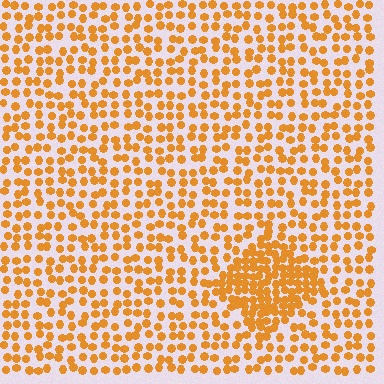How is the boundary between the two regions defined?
The boundary is defined by a change in element density (approximately 2.1x ratio). All elements are the same color, size, and shape.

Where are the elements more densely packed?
The elements are more densely packed inside the diamond boundary.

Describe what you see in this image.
The image contains small orange elements arranged at two different densities. A diamond-shaped region is visible where the elements are more densely packed than the surrounding area.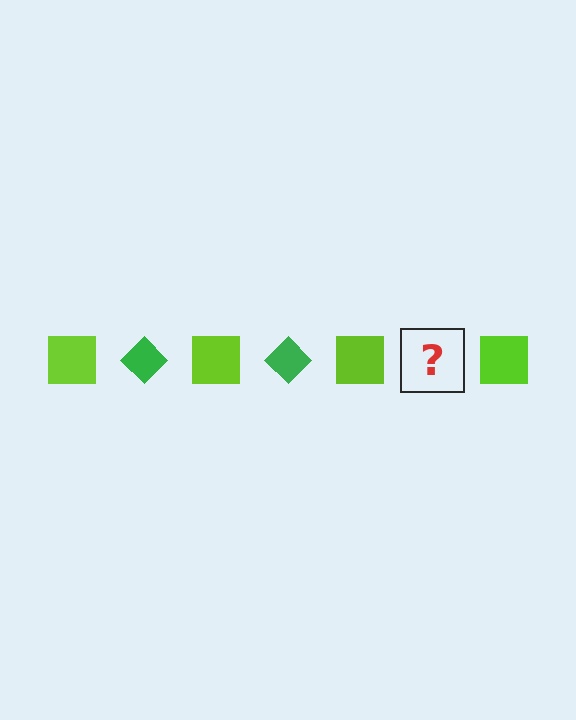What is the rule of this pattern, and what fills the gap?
The rule is that the pattern alternates between lime square and green diamond. The gap should be filled with a green diamond.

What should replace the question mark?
The question mark should be replaced with a green diamond.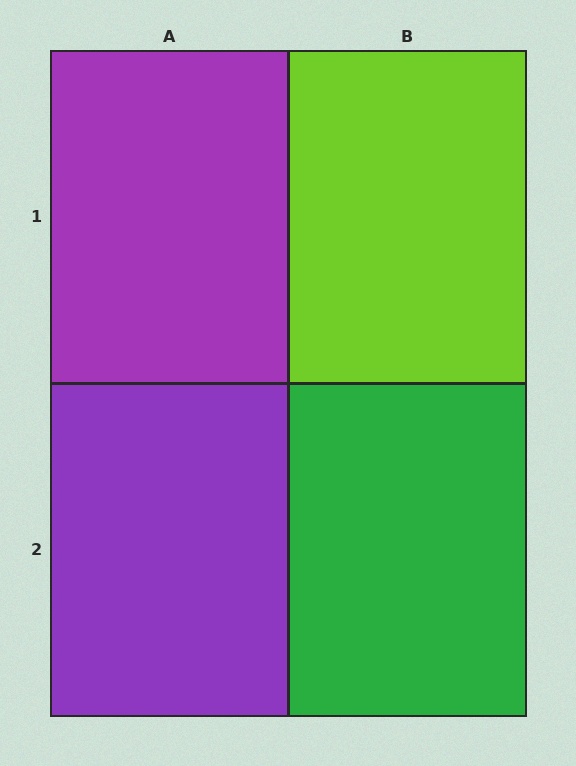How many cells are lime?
1 cell is lime.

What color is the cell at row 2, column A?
Purple.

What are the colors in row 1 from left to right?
Purple, lime.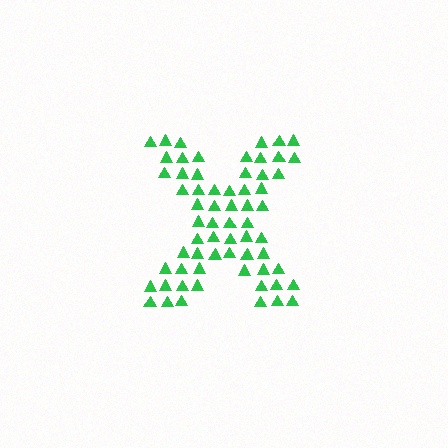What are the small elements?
The small elements are triangles.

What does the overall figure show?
The overall figure shows the letter X.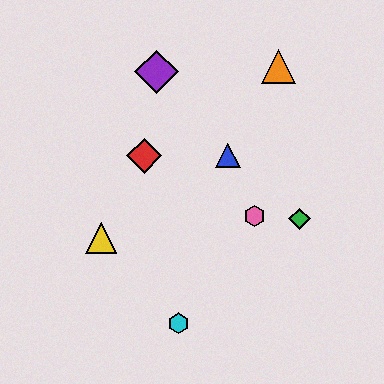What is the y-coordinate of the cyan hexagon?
The cyan hexagon is at y≈323.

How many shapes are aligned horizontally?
2 shapes (the red diamond, the blue triangle) are aligned horizontally.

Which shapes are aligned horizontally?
The red diamond, the blue triangle are aligned horizontally.